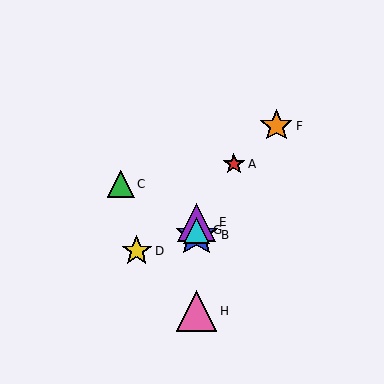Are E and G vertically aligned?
Yes, both are at x≈197.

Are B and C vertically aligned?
No, B is at x≈197 and C is at x≈121.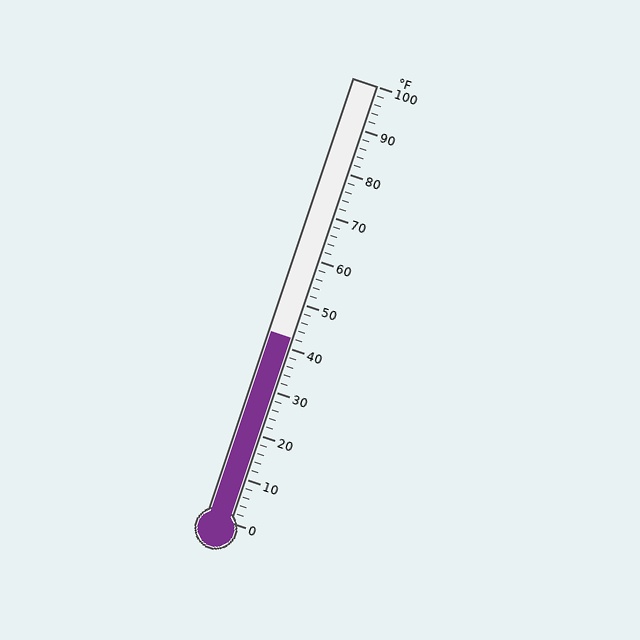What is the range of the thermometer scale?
The thermometer scale ranges from 0°F to 100°F.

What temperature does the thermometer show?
The thermometer shows approximately 42°F.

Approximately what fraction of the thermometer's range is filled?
The thermometer is filled to approximately 40% of its range.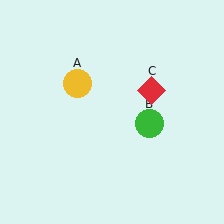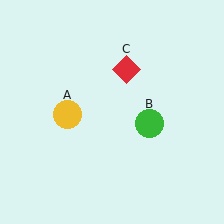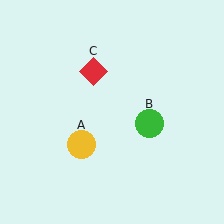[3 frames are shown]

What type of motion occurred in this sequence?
The yellow circle (object A), red diamond (object C) rotated counterclockwise around the center of the scene.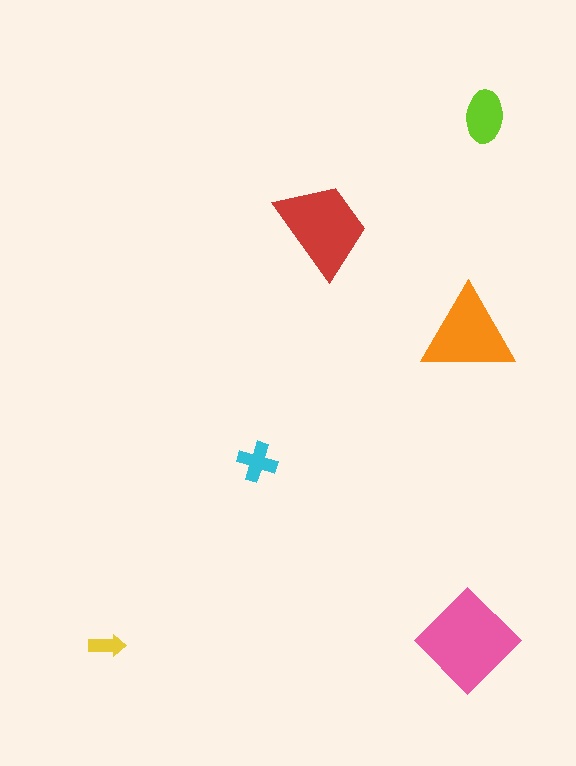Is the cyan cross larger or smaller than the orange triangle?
Smaller.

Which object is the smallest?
The yellow arrow.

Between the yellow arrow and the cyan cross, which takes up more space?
The cyan cross.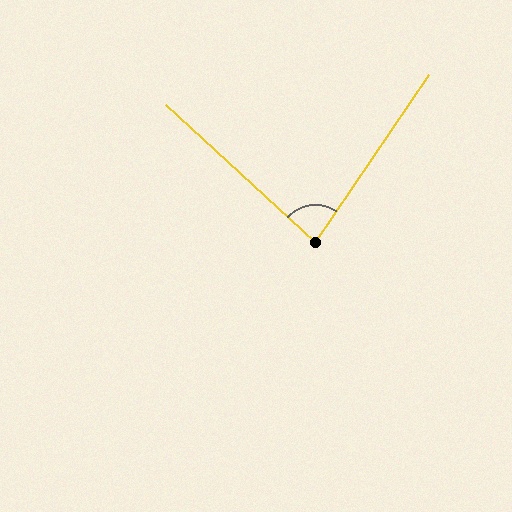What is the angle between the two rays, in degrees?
Approximately 82 degrees.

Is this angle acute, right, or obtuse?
It is acute.